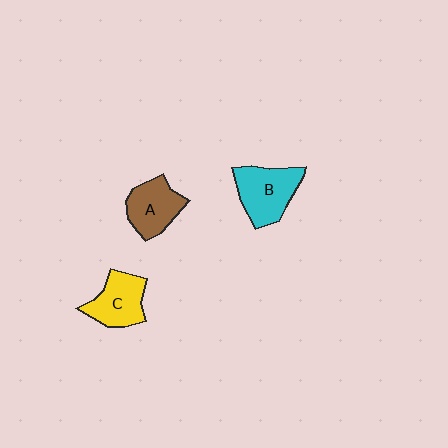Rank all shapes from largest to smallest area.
From largest to smallest: B (cyan), C (yellow), A (brown).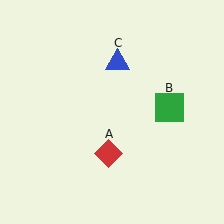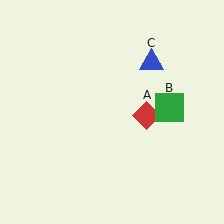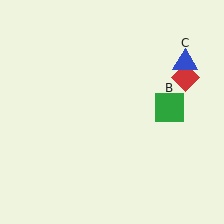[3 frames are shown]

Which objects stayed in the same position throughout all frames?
Green square (object B) remained stationary.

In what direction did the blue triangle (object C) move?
The blue triangle (object C) moved right.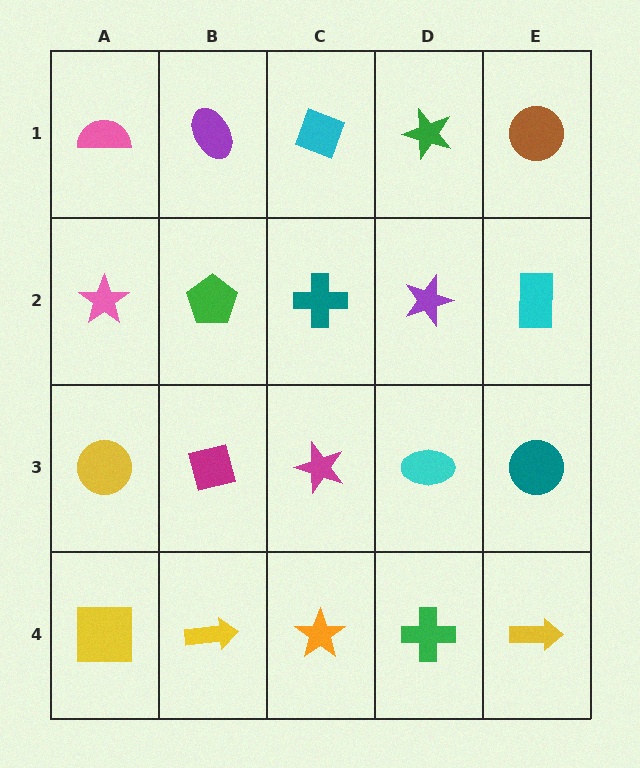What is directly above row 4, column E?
A teal circle.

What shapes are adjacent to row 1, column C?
A teal cross (row 2, column C), a purple ellipse (row 1, column B), a green star (row 1, column D).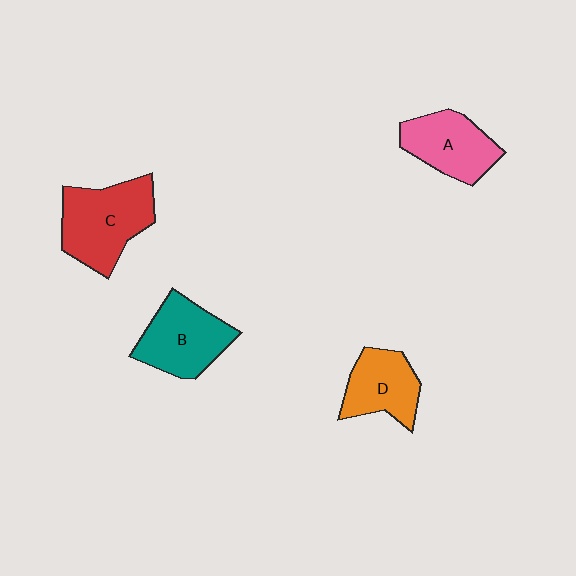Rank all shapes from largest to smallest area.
From largest to smallest: C (red), B (teal), A (pink), D (orange).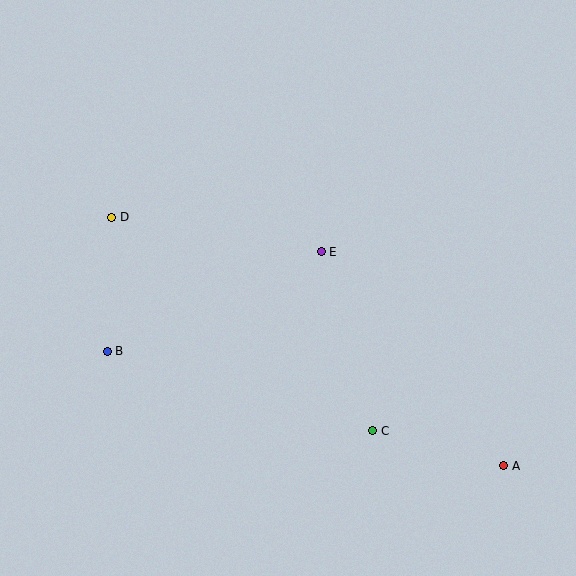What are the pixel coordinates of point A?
Point A is at (504, 466).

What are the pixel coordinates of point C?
Point C is at (373, 431).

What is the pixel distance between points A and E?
The distance between A and E is 281 pixels.